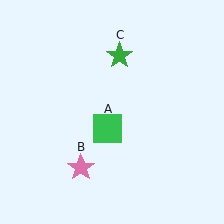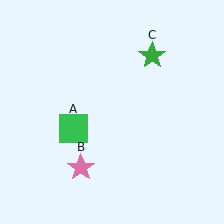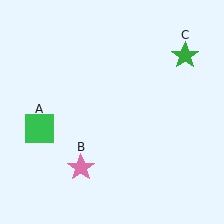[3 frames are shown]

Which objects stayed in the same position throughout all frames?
Pink star (object B) remained stationary.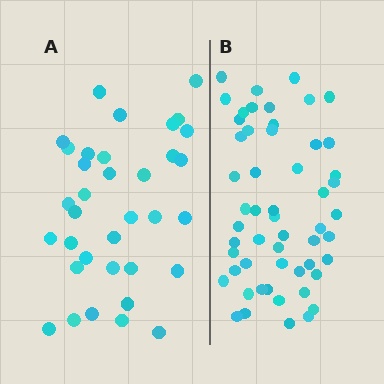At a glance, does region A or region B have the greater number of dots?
Region B (the right region) has more dots.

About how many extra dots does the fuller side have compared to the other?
Region B has approximately 20 more dots than region A.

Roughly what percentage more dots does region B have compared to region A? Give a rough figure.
About 55% more.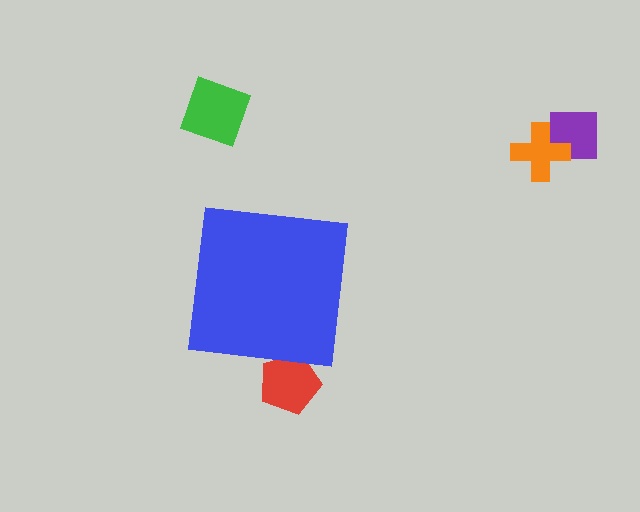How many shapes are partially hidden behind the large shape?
1 shape is partially hidden.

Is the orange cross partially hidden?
No, the orange cross is fully visible.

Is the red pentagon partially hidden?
Yes, the red pentagon is partially hidden behind the blue square.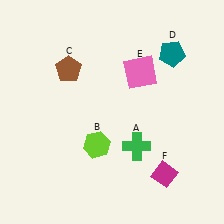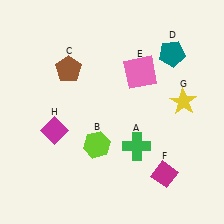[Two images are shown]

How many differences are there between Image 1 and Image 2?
There are 2 differences between the two images.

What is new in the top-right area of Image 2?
A yellow star (G) was added in the top-right area of Image 2.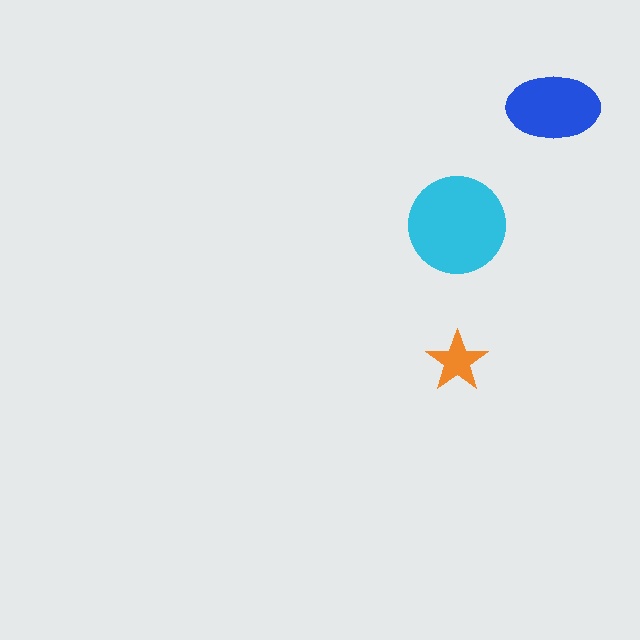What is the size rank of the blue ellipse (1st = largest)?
2nd.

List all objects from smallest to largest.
The orange star, the blue ellipse, the cyan circle.